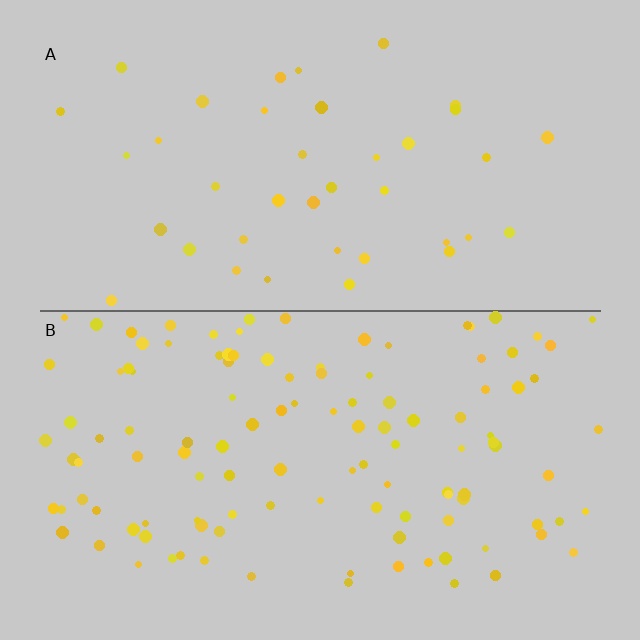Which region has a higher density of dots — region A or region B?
B (the bottom).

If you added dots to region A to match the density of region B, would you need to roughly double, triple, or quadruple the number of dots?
Approximately triple.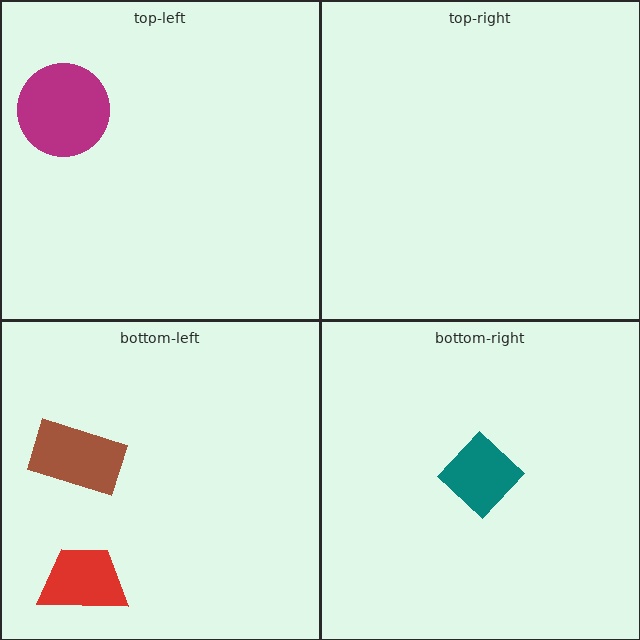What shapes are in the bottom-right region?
The teal diamond.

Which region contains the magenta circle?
The top-left region.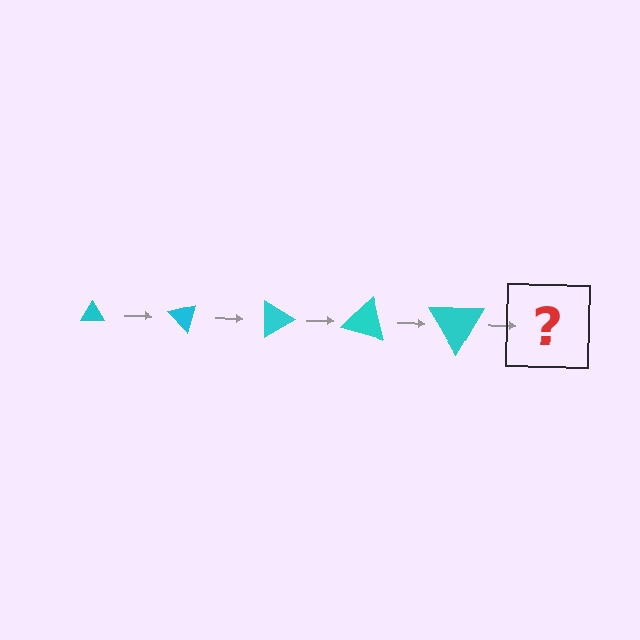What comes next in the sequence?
The next element should be a triangle, larger than the previous one and rotated 225 degrees from the start.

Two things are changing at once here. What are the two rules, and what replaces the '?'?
The two rules are that the triangle grows larger each step and it rotates 45 degrees each step. The '?' should be a triangle, larger than the previous one and rotated 225 degrees from the start.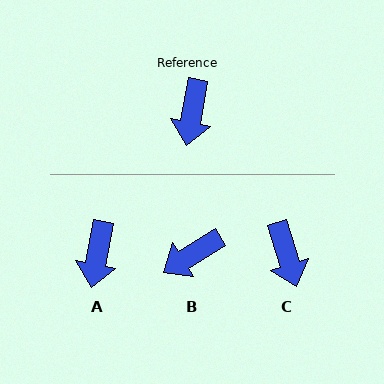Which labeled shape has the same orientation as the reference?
A.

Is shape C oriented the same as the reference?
No, it is off by about 28 degrees.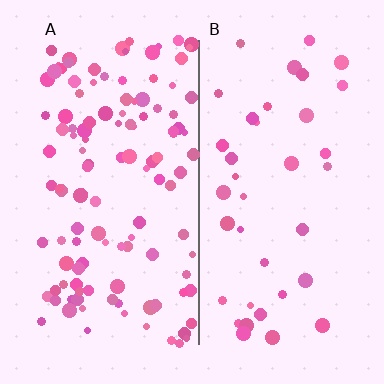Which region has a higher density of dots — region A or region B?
A (the left).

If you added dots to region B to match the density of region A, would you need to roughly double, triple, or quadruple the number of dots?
Approximately triple.